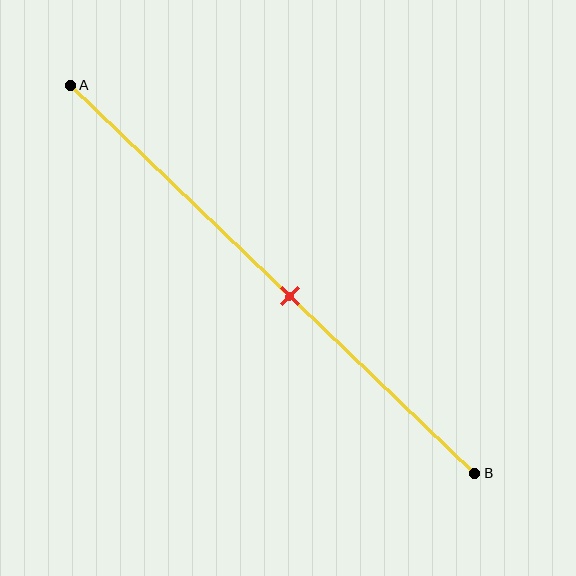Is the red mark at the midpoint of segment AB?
No, the mark is at about 55% from A, not at the 50% midpoint.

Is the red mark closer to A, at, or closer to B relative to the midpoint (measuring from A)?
The red mark is closer to point B than the midpoint of segment AB.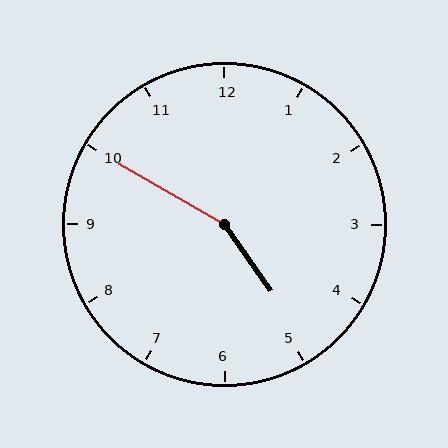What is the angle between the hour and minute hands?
Approximately 155 degrees.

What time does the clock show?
4:50.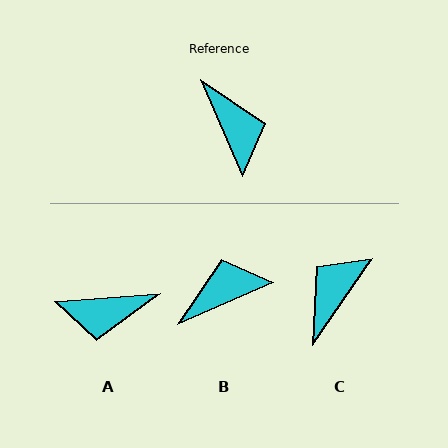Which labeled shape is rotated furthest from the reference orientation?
C, about 122 degrees away.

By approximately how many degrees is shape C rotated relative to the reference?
Approximately 122 degrees counter-clockwise.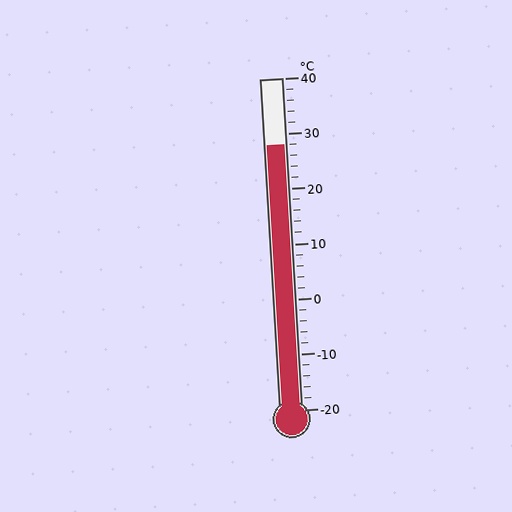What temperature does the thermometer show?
The thermometer shows approximately 28°C.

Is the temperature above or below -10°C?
The temperature is above -10°C.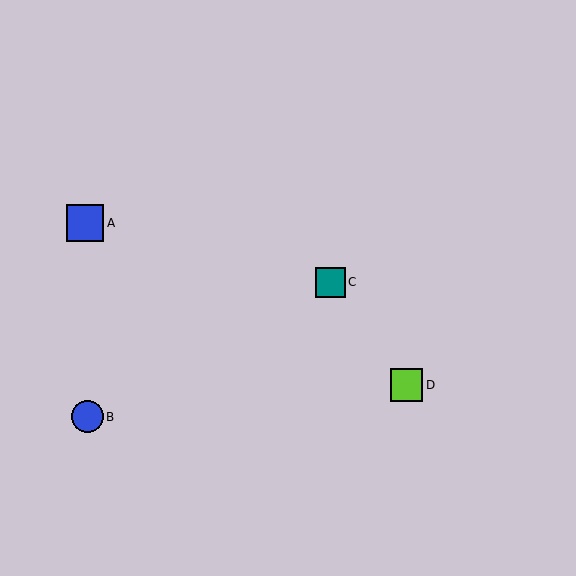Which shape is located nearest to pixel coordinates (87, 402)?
The blue circle (labeled B) at (88, 417) is nearest to that location.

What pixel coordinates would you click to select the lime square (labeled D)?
Click at (407, 385) to select the lime square D.